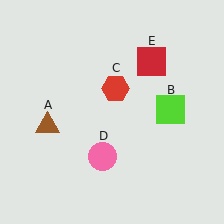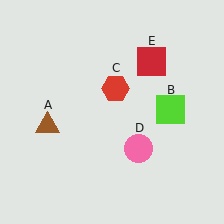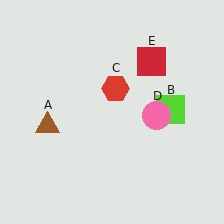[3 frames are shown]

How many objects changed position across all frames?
1 object changed position: pink circle (object D).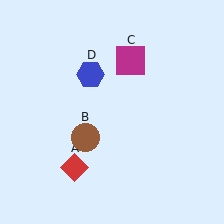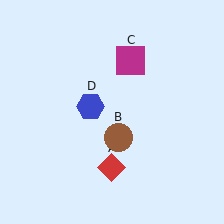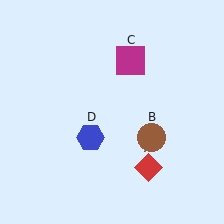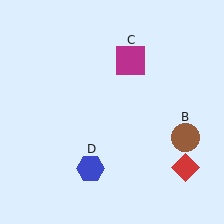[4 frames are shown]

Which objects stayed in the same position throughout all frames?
Magenta square (object C) remained stationary.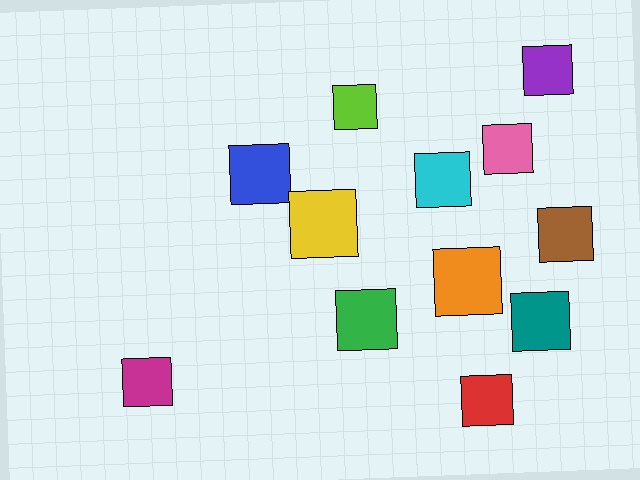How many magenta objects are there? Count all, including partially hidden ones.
There is 1 magenta object.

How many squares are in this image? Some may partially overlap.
There are 12 squares.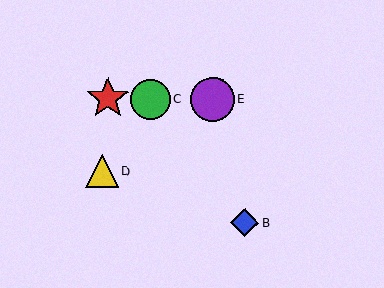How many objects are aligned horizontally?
3 objects (A, C, E) are aligned horizontally.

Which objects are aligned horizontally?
Objects A, C, E are aligned horizontally.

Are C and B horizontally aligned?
No, C is at y≈99 and B is at y≈223.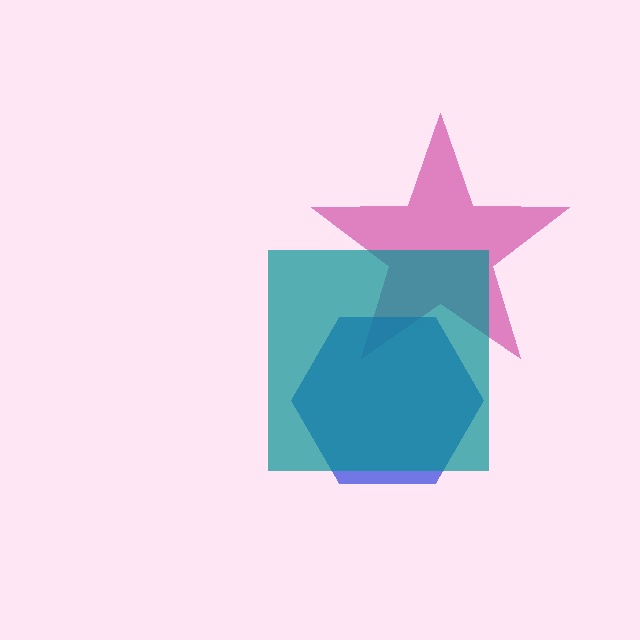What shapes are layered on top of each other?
The layered shapes are: a magenta star, a blue hexagon, a teal square.